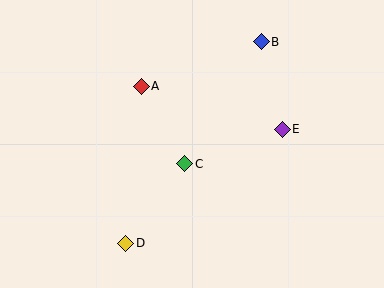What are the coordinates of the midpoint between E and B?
The midpoint between E and B is at (272, 85).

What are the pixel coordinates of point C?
Point C is at (185, 164).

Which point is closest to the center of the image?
Point C at (185, 164) is closest to the center.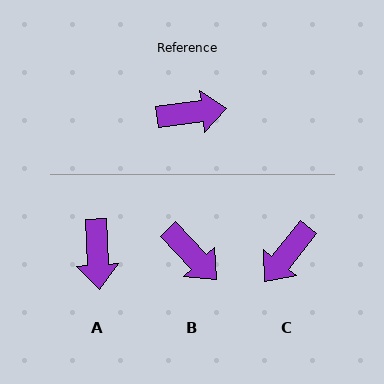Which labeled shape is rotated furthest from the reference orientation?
C, about 136 degrees away.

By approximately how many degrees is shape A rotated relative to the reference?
Approximately 94 degrees clockwise.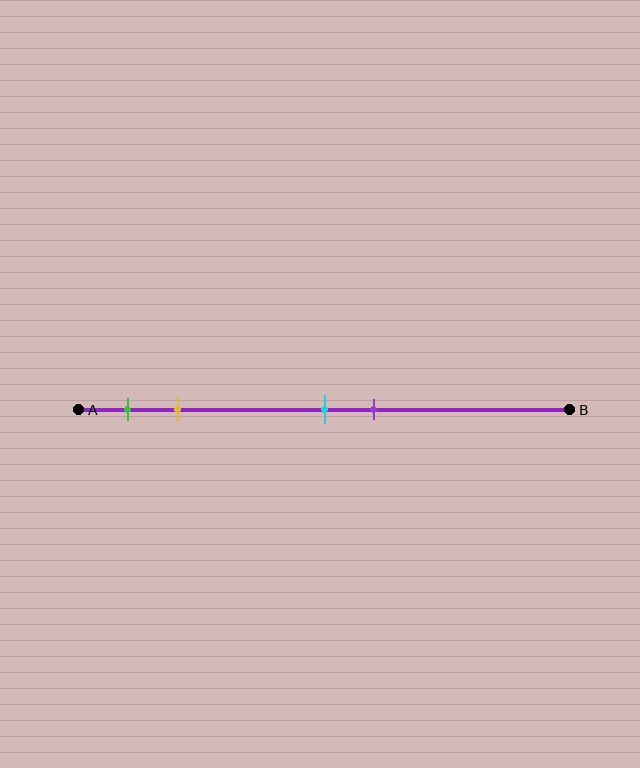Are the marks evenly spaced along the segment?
No, the marks are not evenly spaced.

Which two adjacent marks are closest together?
The cyan and purple marks are the closest adjacent pair.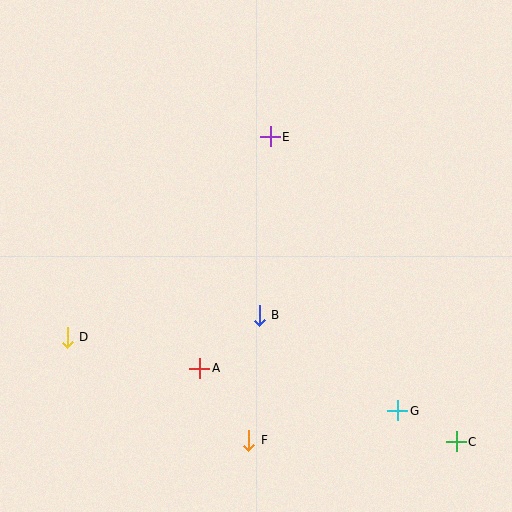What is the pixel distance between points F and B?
The distance between F and B is 126 pixels.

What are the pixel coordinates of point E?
Point E is at (270, 137).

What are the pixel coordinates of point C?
Point C is at (456, 442).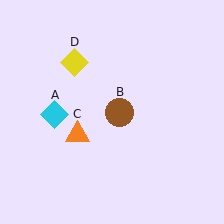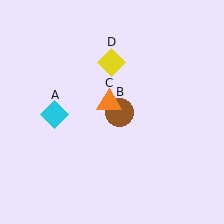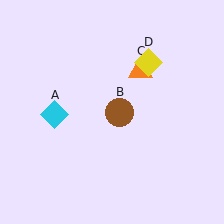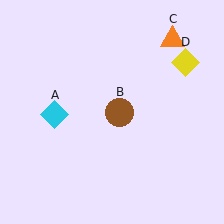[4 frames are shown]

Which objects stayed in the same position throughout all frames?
Cyan diamond (object A) and brown circle (object B) remained stationary.